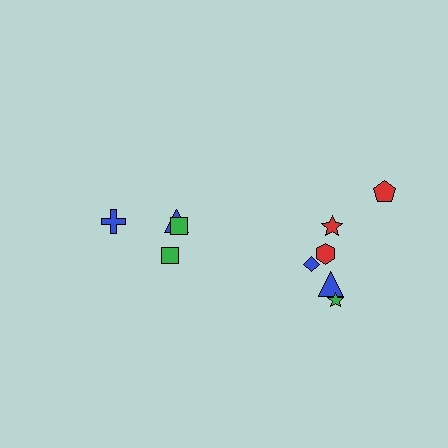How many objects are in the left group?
There are 4 objects.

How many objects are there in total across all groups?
There are 10 objects.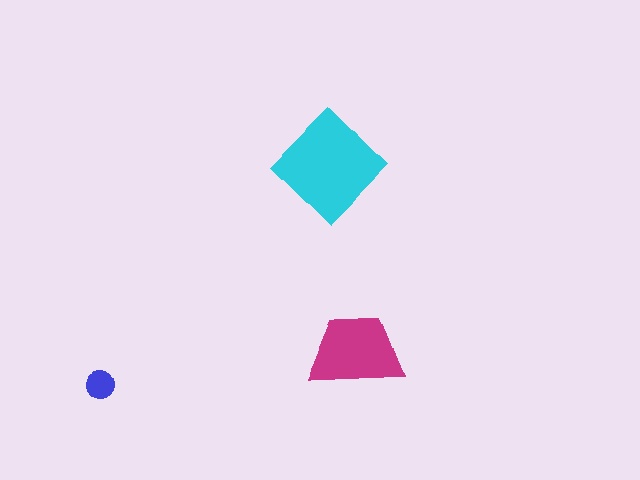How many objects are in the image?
There are 3 objects in the image.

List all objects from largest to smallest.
The cyan diamond, the magenta trapezoid, the blue circle.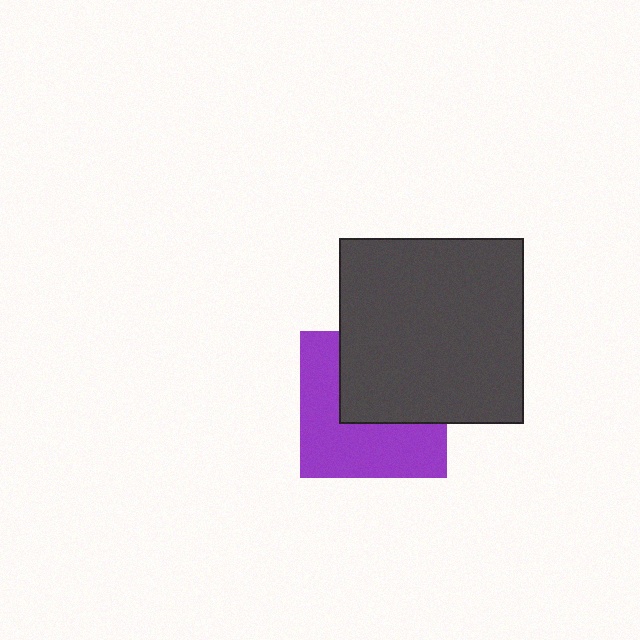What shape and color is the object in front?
The object in front is a dark gray square.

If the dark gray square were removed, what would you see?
You would see the complete purple square.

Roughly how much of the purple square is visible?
About half of it is visible (roughly 54%).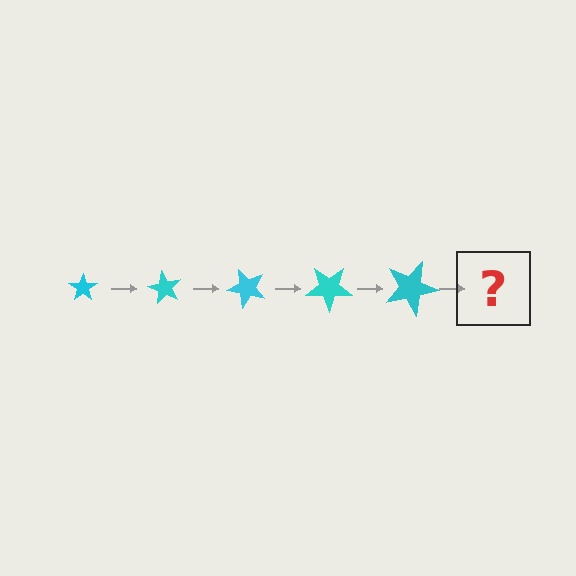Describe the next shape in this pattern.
It should be a star, larger than the previous one and rotated 300 degrees from the start.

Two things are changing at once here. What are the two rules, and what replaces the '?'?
The two rules are that the star grows larger each step and it rotates 60 degrees each step. The '?' should be a star, larger than the previous one and rotated 300 degrees from the start.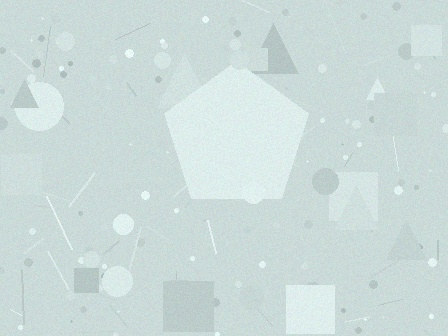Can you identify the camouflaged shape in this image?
The camouflaged shape is a pentagon.